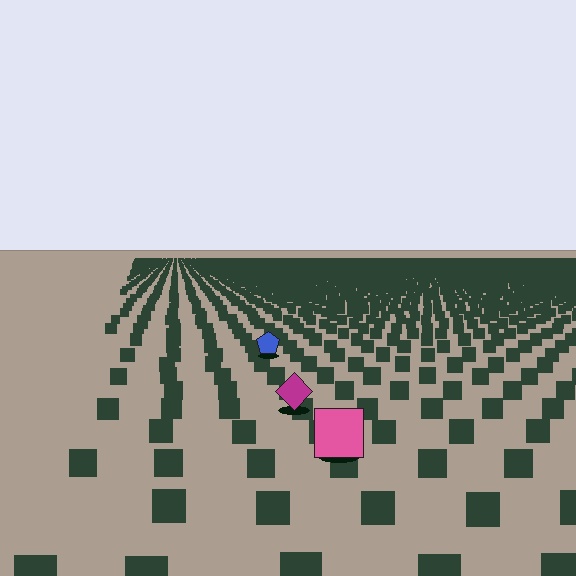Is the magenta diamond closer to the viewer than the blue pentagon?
Yes. The magenta diamond is closer — you can tell from the texture gradient: the ground texture is coarser near it.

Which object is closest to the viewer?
The pink square is closest. The texture marks near it are larger and more spread out.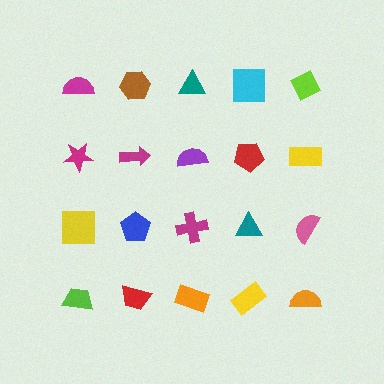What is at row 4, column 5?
An orange semicircle.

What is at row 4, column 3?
An orange rectangle.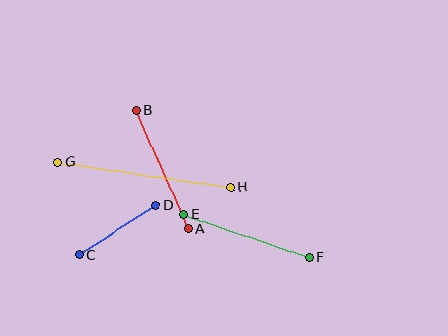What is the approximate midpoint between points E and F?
The midpoint is at approximately (247, 236) pixels.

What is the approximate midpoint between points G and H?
The midpoint is at approximately (144, 175) pixels.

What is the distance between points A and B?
The distance is approximately 130 pixels.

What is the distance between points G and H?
The distance is approximately 175 pixels.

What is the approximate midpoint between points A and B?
The midpoint is at approximately (162, 169) pixels.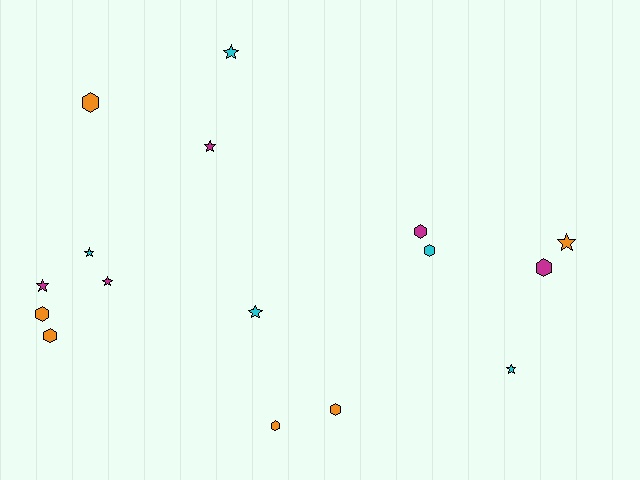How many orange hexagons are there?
There are 5 orange hexagons.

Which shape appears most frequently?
Hexagon, with 8 objects.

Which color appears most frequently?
Orange, with 6 objects.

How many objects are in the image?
There are 16 objects.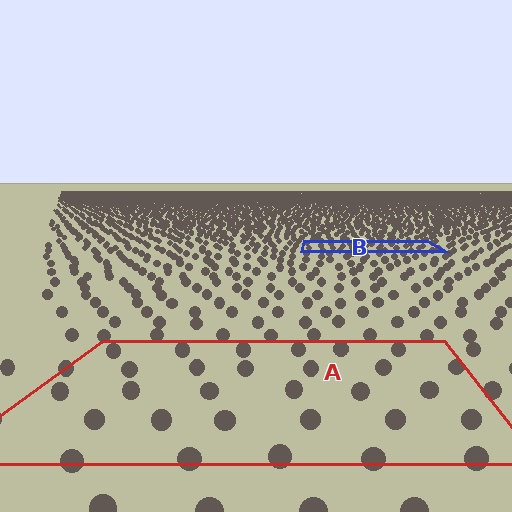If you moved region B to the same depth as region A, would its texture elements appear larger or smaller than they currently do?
They would appear larger. At a closer depth, the same texture elements are projected at a bigger on-screen size.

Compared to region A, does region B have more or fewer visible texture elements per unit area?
Region B has more texture elements per unit area — they are packed more densely because it is farther away.